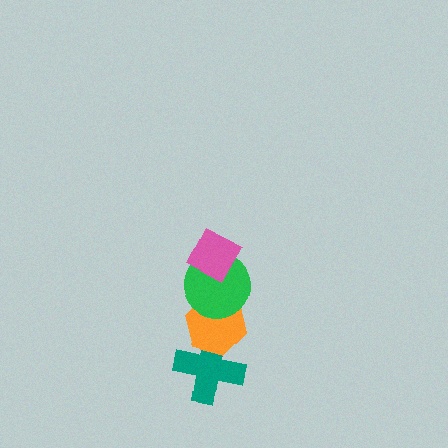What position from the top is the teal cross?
The teal cross is 4th from the top.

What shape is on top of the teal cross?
The orange hexagon is on top of the teal cross.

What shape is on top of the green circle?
The pink diamond is on top of the green circle.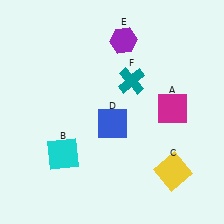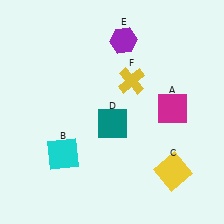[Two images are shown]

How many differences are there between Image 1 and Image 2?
There are 2 differences between the two images.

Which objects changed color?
D changed from blue to teal. F changed from teal to yellow.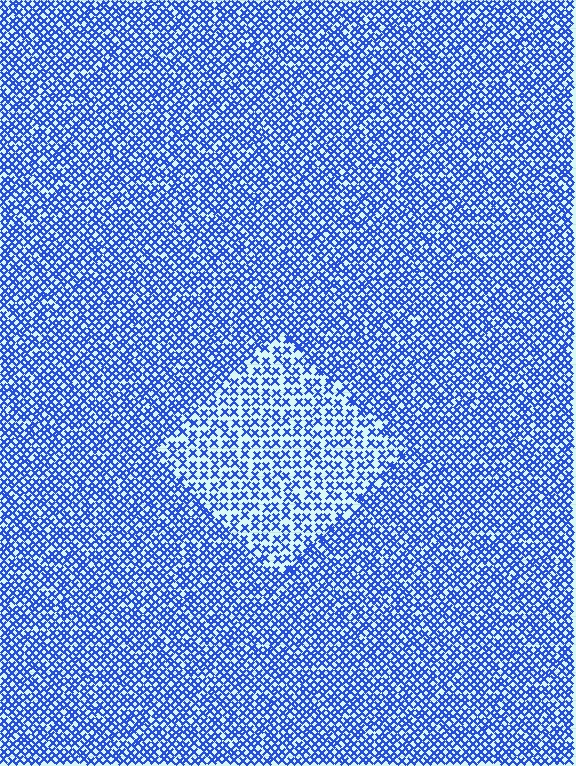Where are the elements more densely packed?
The elements are more densely packed outside the diamond boundary.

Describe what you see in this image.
The image contains small blue elements arranged at two different densities. A diamond-shaped region is visible where the elements are less densely packed than the surrounding area.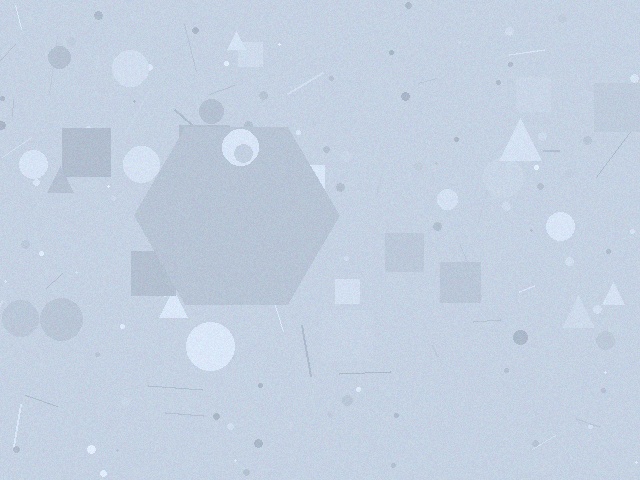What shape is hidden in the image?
A hexagon is hidden in the image.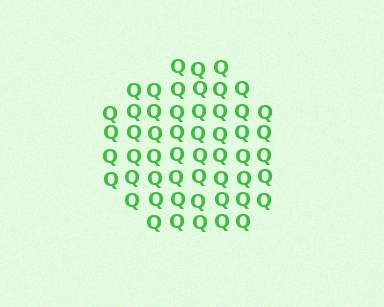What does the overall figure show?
The overall figure shows a circle.